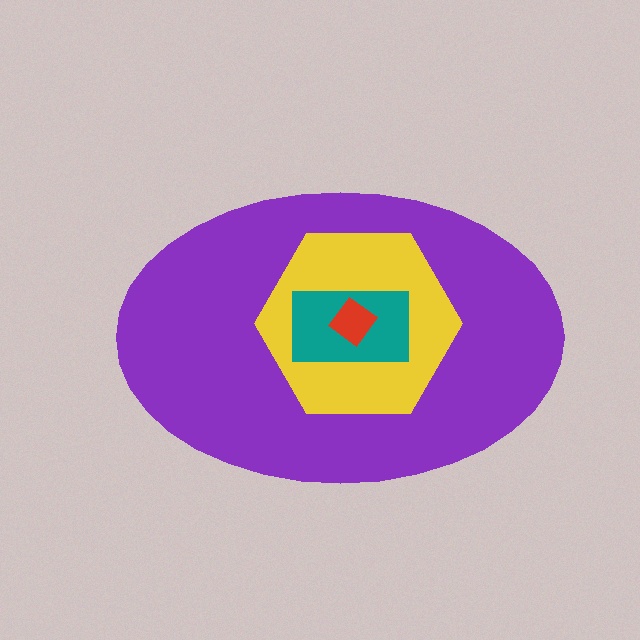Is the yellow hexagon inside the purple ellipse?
Yes.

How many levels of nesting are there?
4.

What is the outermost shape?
The purple ellipse.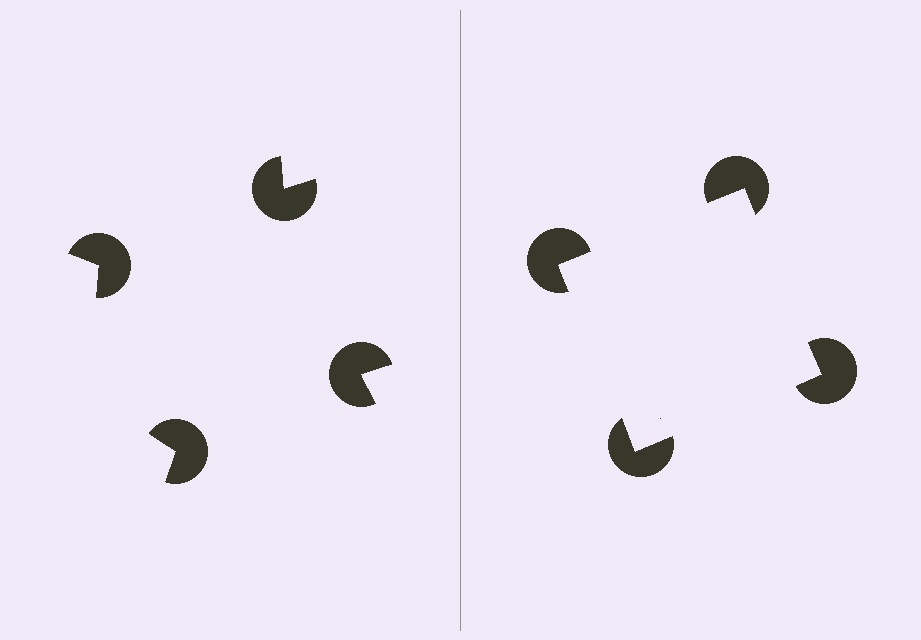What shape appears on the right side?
An illusory square.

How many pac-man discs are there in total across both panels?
8 — 4 on each side.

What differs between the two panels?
The pac-man discs are positioned identically on both sides; only the wedge orientations differ. On the right they align to a square; on the left they are misaligned.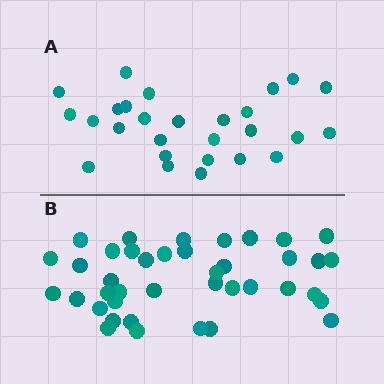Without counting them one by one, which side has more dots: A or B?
Region B (the bottom region) has more dots.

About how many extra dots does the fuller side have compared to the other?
Region B has approximately 15 more dots than region A.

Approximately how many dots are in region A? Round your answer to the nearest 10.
About 30 dots. (The exact count is 27, which rounds to 30.)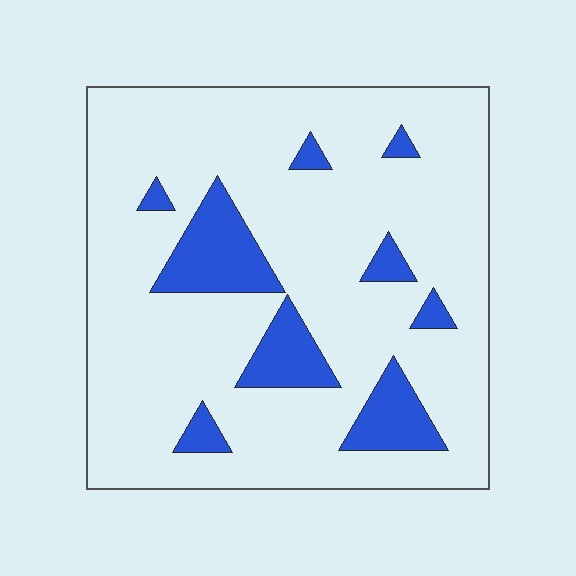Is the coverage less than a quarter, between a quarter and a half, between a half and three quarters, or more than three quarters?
Less than a quarter.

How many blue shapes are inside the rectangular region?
9.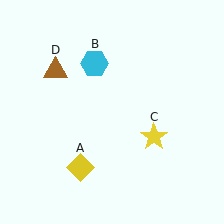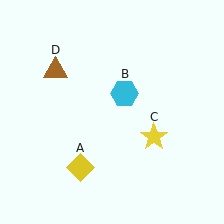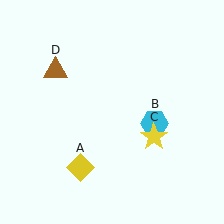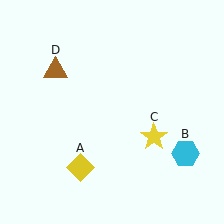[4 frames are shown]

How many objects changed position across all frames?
1 object changed position: cyan hexagon (object B).